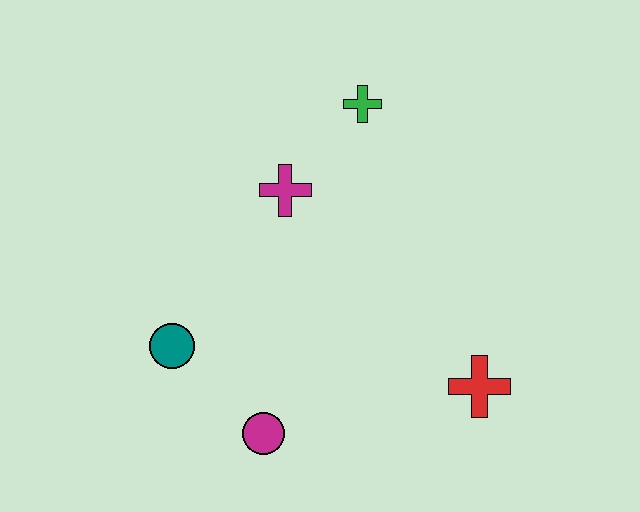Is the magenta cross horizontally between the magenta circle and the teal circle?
No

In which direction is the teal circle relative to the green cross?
The teal circle is below the green cross.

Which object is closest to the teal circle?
The magenta circle is closest to the teal circle.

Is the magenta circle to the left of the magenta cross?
Yes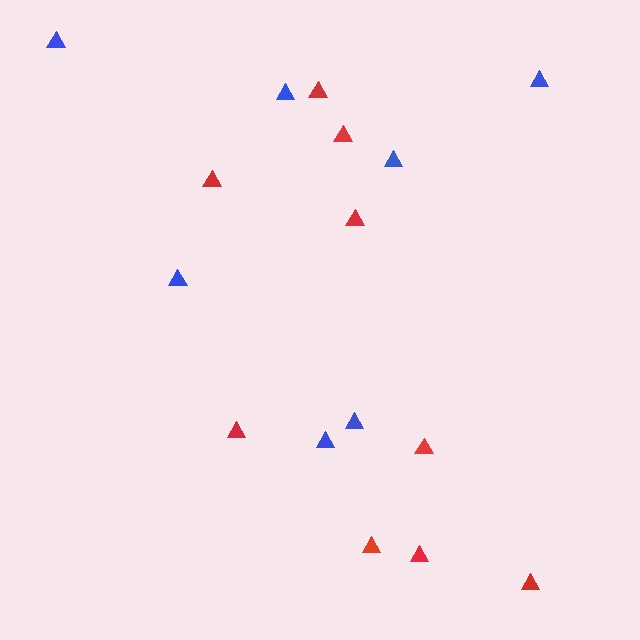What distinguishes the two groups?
There are 2 groups: one group of red triangles (9) and one group of blue triangles (7).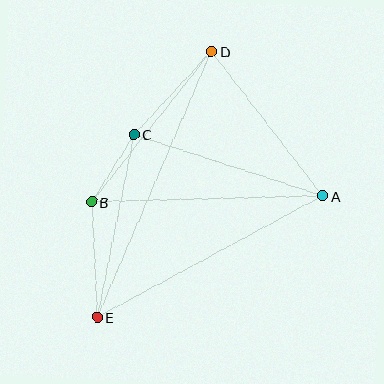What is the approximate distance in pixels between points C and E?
The distance between C and E is approximately 187 pixels.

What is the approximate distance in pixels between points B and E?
The distance between B and E is approximately 115 pixels.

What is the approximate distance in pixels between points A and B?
The distance between A and B is approximately 231 pixels.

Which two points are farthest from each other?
Points D and E are farthest from each other.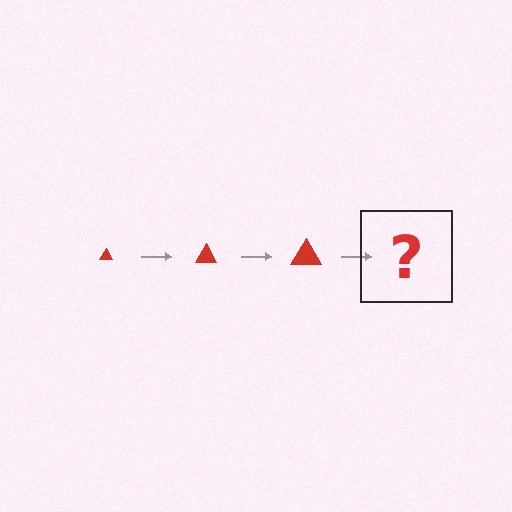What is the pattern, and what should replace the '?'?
The pattern is that the triangle gets progressively larger each step. The '?' should be a red triangle, larger than the previous one.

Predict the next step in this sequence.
The next step is a red triangle, larger than the previous one.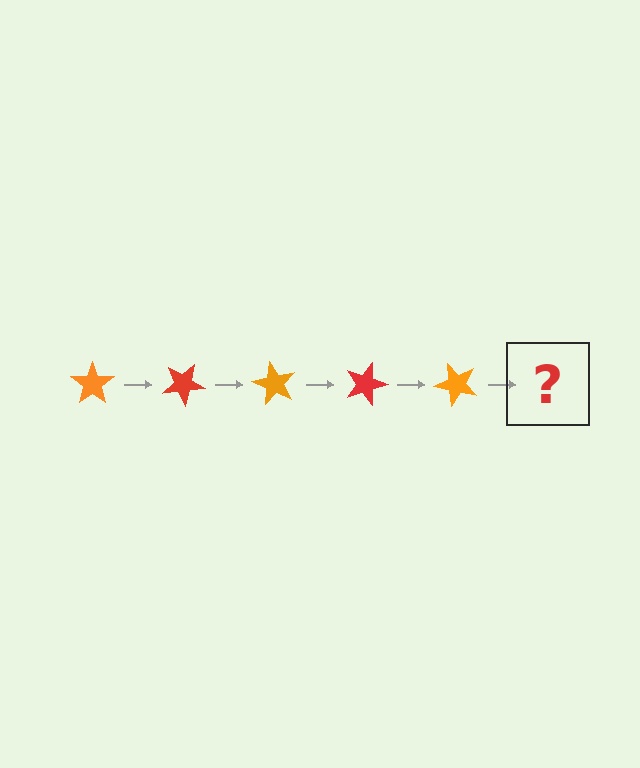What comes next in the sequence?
The next element should be a red star, rotated 150 degrees from the start.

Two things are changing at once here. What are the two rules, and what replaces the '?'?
The two rules are that it rotates 30 degrees each step and the color cycles through orange and red. The '?' should be a red star, rotated 150 degrees from the start.